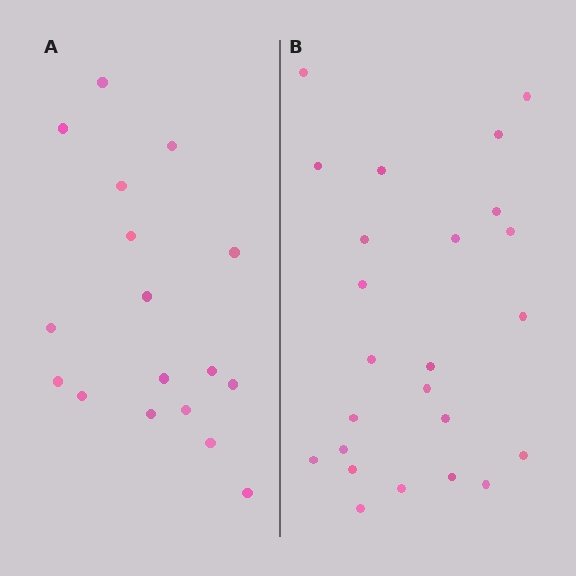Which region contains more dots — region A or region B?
Region B (the right region) has more dots.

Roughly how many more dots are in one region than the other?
Region B has roughly 8 or so more dots than region A.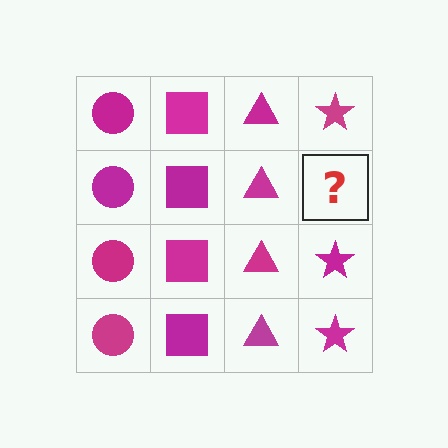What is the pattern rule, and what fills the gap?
The rule is that each column has a consistent shape. The gap should be filled with a magenta star.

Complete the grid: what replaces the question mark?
The question mark should be replaced with a magenta star.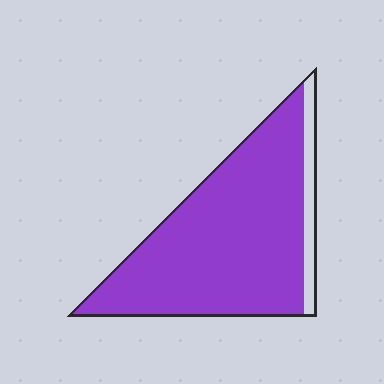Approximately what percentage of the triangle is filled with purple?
Approximately 90%.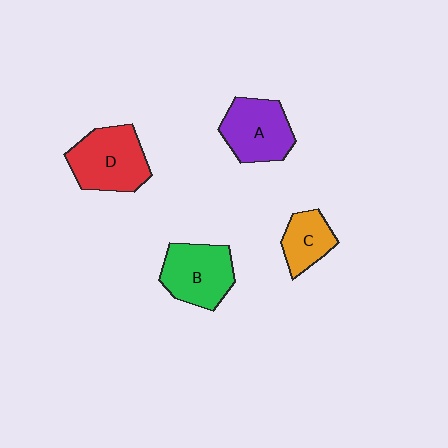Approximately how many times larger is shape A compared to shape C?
Approximately 1.5 times.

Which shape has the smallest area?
Shape C (orange).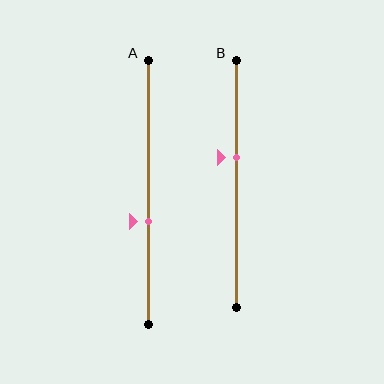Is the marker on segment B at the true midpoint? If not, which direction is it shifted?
No, the marker on segment B is shifted upward by about 11% of the segment length.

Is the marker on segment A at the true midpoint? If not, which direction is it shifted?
No, the marker on segment A is shifted downward by about 11% of the segment length.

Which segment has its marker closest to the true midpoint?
Segment B has its marker closest to the true midpoint.